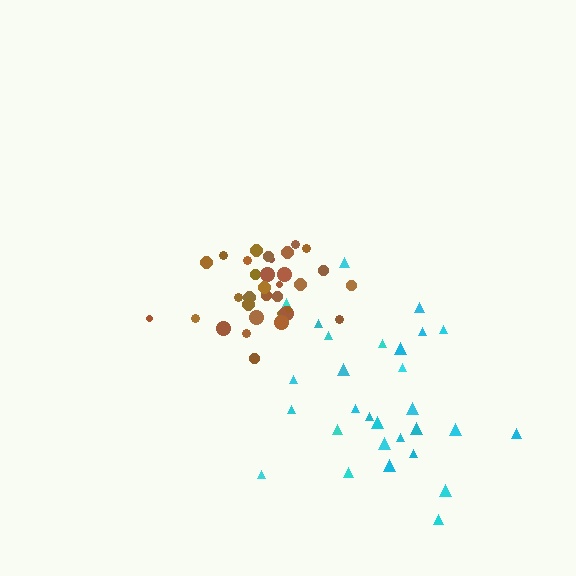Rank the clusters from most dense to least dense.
brown, cyan.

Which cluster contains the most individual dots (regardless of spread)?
Brown (34).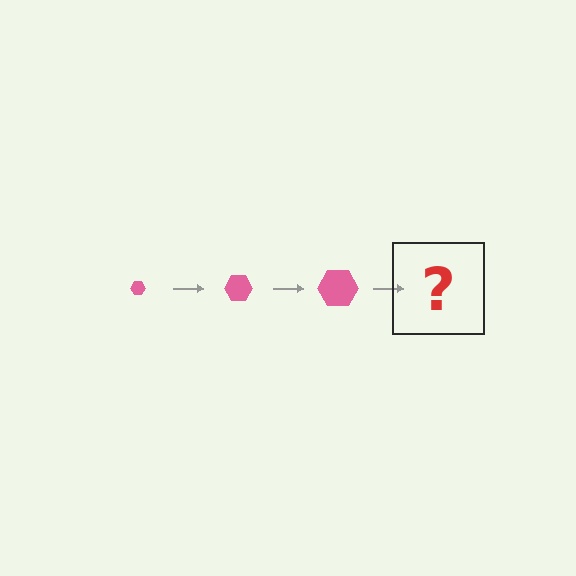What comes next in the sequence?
The next element should be a pink hexagon, larger than the previous one.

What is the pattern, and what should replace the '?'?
The pattern is that the hexagon gets progressively larger each step. The '?' should be a pink hexagon, larger than the previous one.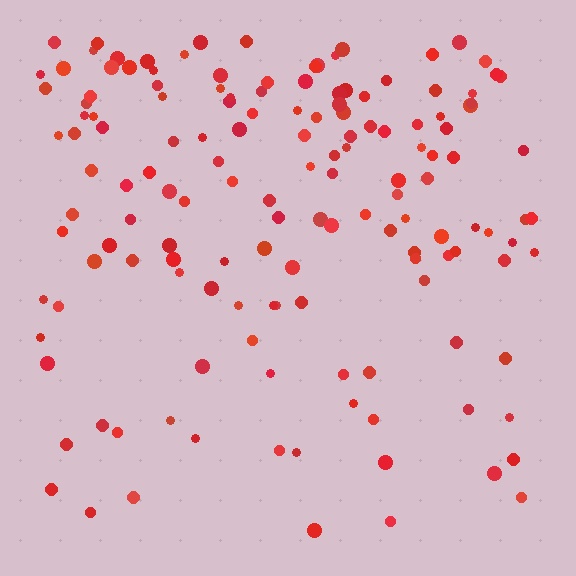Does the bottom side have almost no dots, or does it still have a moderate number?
Still a moderate number, just noticeably fewer than the top.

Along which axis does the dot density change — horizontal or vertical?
Vertical.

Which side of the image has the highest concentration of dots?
The top.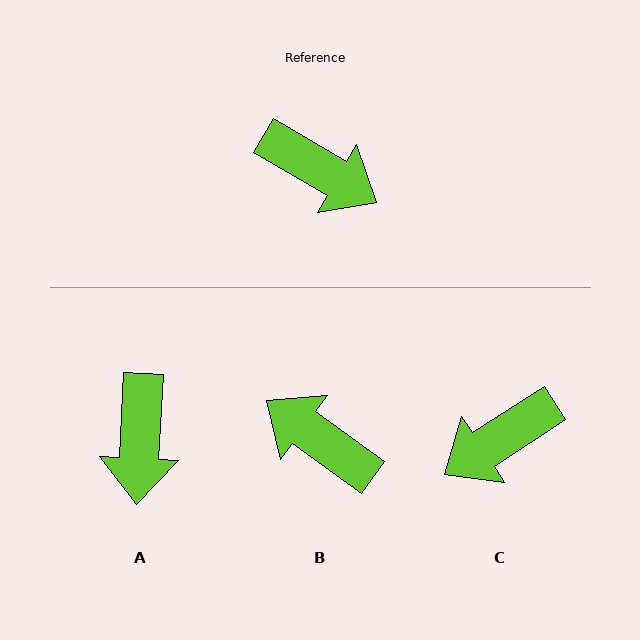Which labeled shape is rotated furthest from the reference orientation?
B, about 174 degrees away.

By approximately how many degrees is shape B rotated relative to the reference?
Approximately 174 degrees counter-clockwise.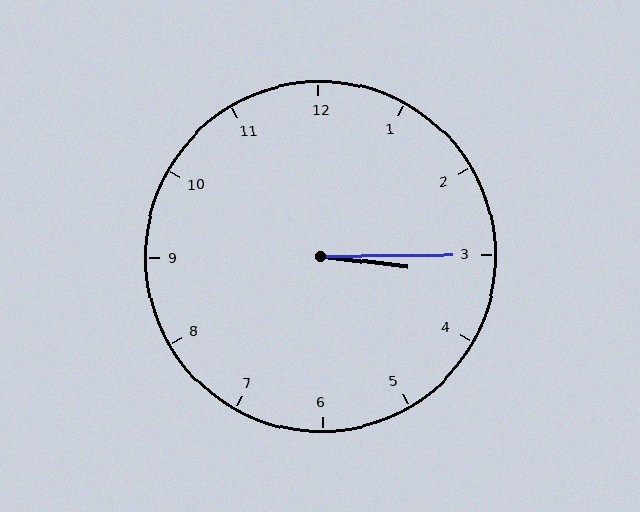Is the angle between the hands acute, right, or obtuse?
It is acute.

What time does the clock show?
3:15.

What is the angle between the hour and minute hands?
Approximately 8 degrees.